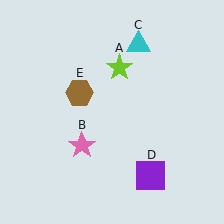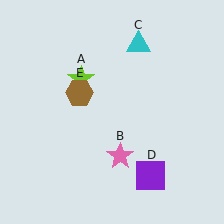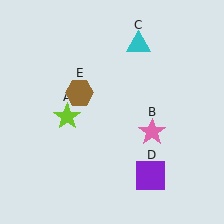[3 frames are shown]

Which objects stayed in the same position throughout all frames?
Cyan triangle (object C) and purple square (object D) and brown hexagon (object E) remained stationary.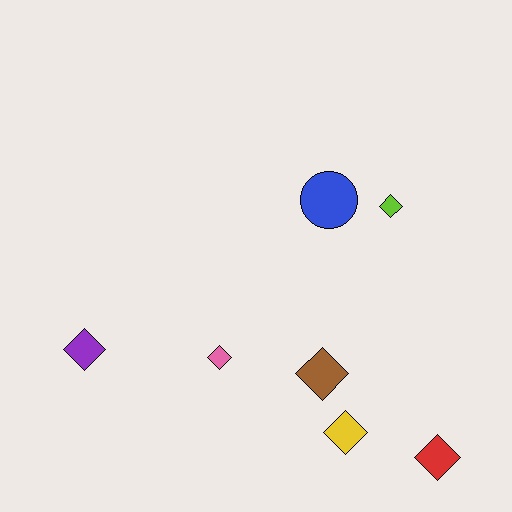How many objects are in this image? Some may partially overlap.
There are 7 objects.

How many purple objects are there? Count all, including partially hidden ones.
There is 1 purple object.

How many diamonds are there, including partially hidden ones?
There are 6 diamonds.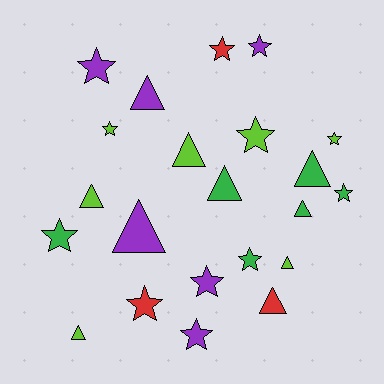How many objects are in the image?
There are 22 objects.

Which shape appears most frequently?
Star, with 12 objects.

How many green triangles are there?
There are 3 green triangles.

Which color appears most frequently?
Lime, with 7 objects.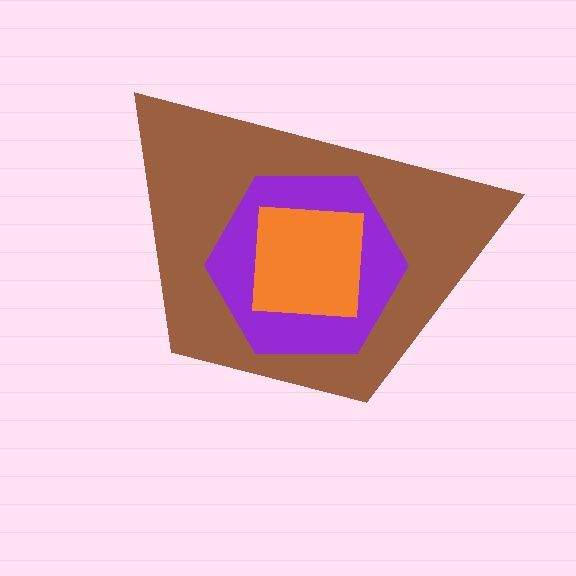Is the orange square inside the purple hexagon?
Yes.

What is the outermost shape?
The brown trapezoid.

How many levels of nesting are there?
3.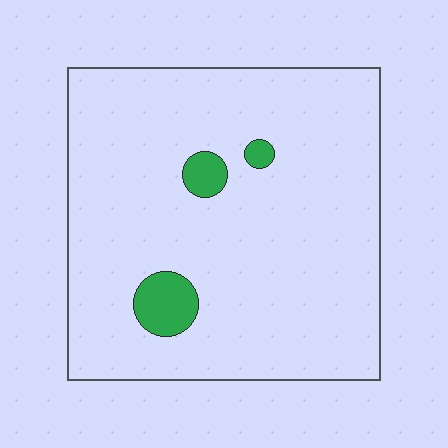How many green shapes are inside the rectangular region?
3.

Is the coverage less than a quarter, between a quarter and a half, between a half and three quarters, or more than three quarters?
Less than a quarter.